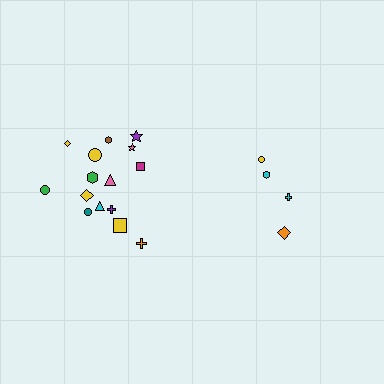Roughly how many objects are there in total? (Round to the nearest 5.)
Roughly 20 objects in total.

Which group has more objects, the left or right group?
The left group.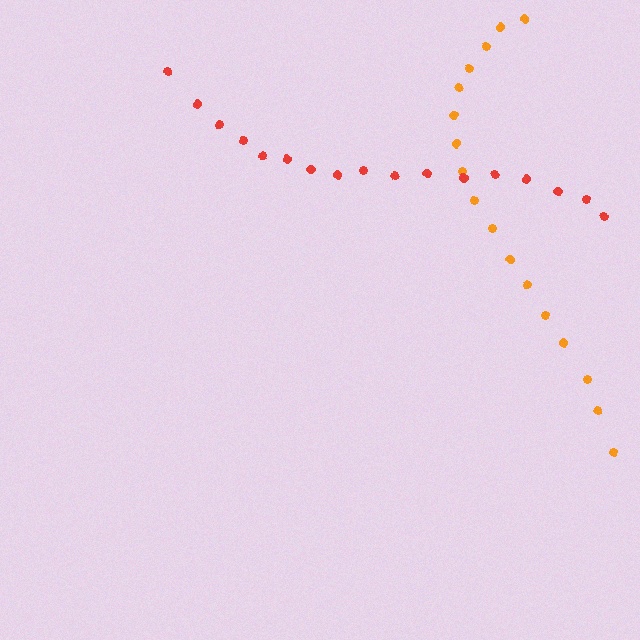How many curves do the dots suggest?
There are 2 distinct paths.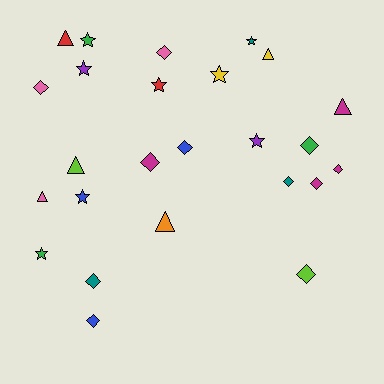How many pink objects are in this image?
There are 3 pink objects.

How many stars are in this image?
There are 8 stars.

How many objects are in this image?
There are 25 objects.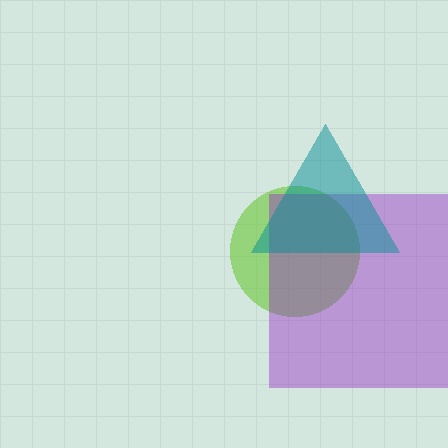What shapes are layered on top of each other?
The layered shapes are: a lime circle, a purple square, a teal triangle.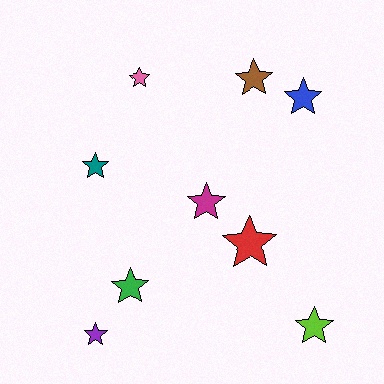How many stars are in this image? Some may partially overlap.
There are 9 stars.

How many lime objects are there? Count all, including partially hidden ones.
There is 1 lime object.